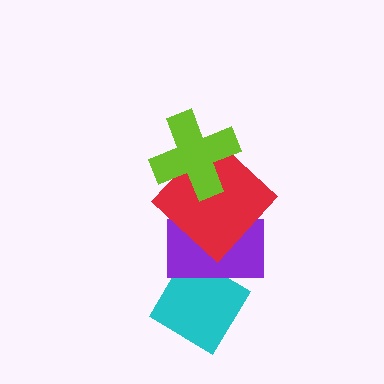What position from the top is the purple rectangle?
The purple rectangle is 3rd from the top.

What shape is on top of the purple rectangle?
The red diamond is on top of the purple rectangle.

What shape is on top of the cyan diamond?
The purple rectangle is on top of the cyan diamond.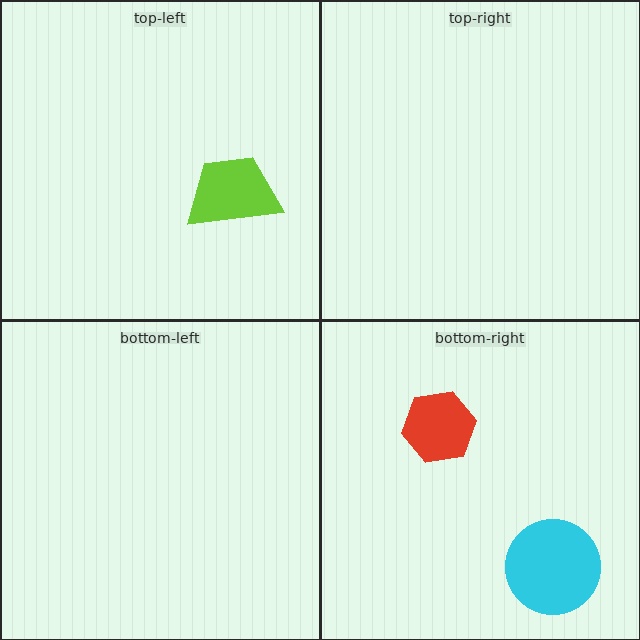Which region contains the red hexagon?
The bottom-right region.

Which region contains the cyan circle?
The bottom-right region.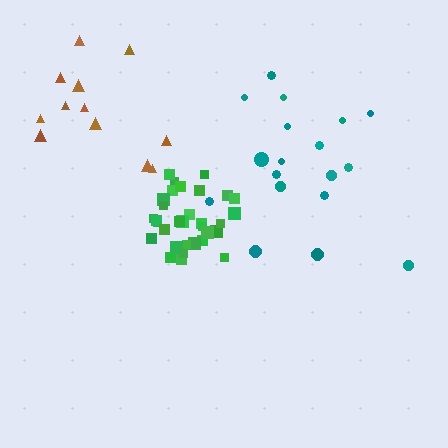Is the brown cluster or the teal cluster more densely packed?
Brown.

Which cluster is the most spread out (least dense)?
Teal.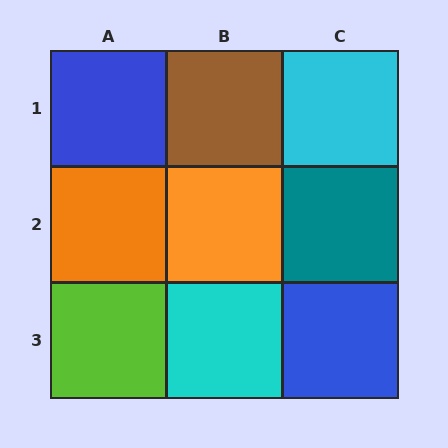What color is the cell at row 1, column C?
Cyan.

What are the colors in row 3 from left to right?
Lime, cyan, blue.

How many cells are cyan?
2 cells are cyan.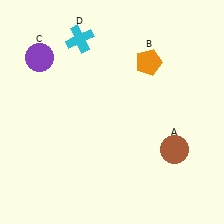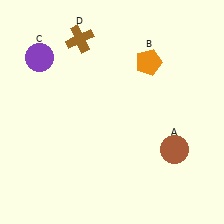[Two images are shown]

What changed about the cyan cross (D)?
In Image 1, D is cyan. In Image 2, it changed to brown.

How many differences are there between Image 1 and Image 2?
There is 1 difference between the two images.